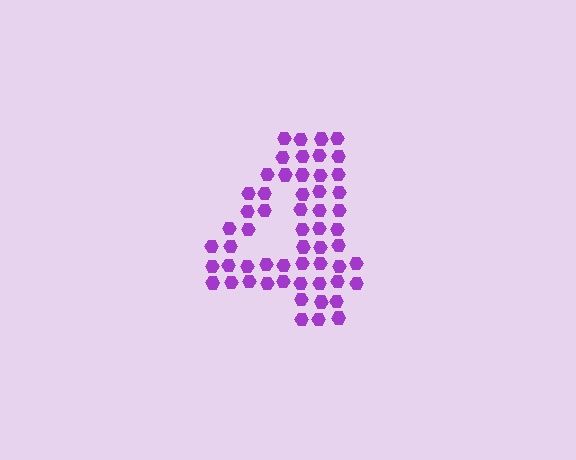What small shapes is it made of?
It is made of small hexagons.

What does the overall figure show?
The overall figure shows the digit 4.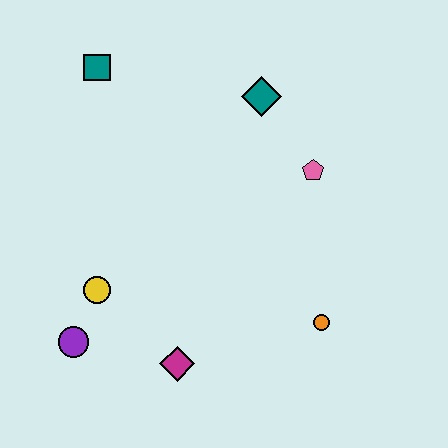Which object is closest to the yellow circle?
The purple circle is closest to the yellow circle.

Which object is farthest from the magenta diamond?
The teal square is farthest from the magenta diamond.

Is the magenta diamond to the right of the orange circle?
No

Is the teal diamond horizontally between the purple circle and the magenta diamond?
No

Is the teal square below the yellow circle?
No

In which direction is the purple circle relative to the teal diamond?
The purple circle is below the teal diamond.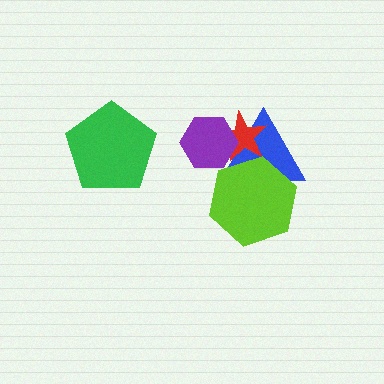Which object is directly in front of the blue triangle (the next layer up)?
The red star is directly in front of the blue triangle.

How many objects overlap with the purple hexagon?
2 objects overlap with the purple hexagon.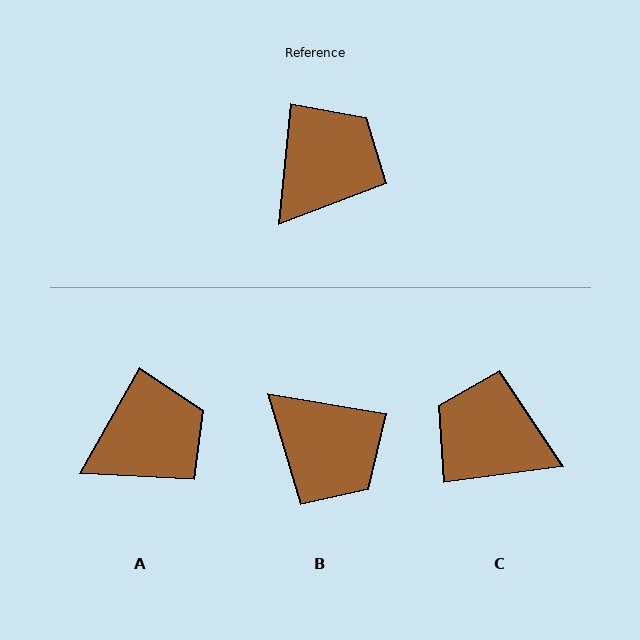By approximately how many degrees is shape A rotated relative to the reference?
Approximately 24 degrees clockwise.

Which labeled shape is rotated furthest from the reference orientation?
C, about 103 degrees away.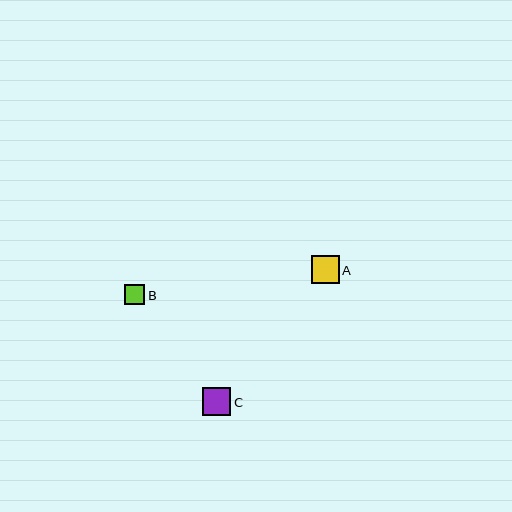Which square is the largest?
Square C is the largest with a size of approximately 28 pixels.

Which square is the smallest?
Square B is the smallest with a size of approximately 20 pixels.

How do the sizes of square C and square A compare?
Square C and square A are approximately the same size.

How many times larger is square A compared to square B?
Square A is approximately 1.4 times the size of square B.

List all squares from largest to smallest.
From largest to smallest: C, A, B.